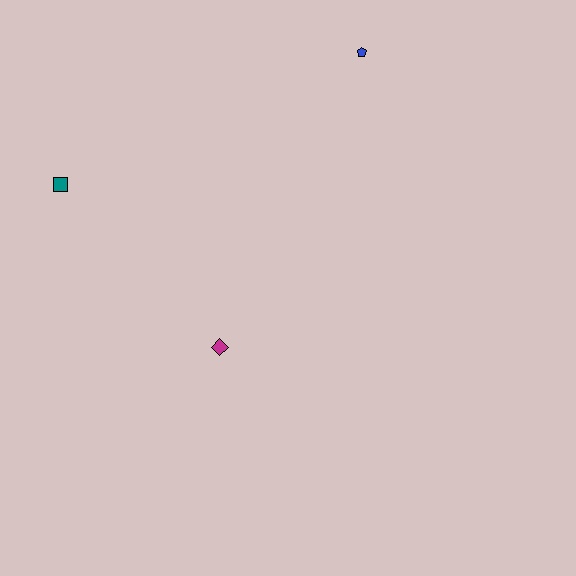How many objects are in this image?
There are 3 objects.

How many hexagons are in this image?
There are no hexagons.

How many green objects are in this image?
There are no green objects.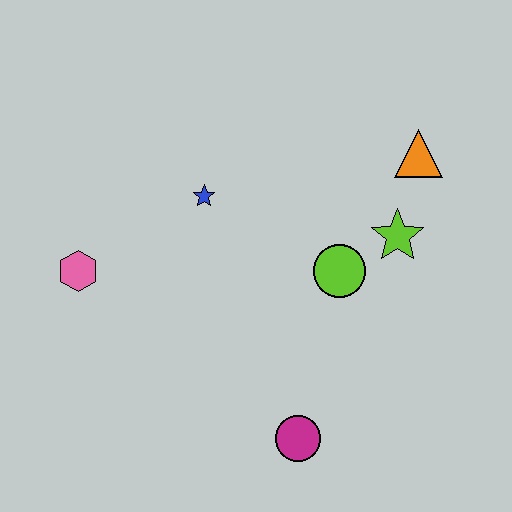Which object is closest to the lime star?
The lime circle is closest to the lime star.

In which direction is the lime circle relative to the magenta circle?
The lime circle is above the magenta circle.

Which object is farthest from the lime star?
The pink hexagon is farthest from the lime star.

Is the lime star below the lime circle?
No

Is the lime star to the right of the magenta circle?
Yes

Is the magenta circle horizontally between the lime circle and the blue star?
Yes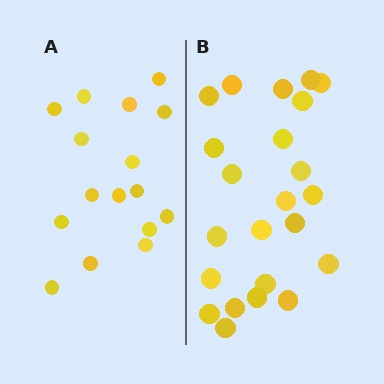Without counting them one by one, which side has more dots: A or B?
Region B (the right region) has more dots.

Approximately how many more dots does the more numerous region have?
Region B has roughly 8 or so more dots than region A.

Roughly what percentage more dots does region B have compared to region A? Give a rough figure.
About 45% more.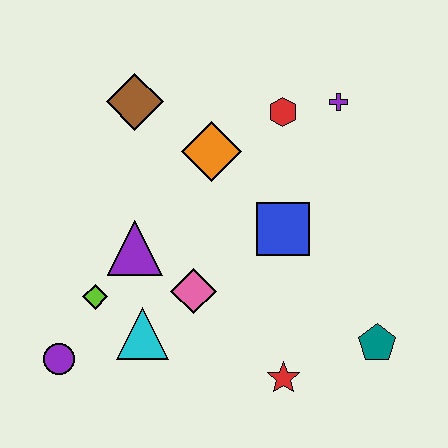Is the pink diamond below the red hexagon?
Yes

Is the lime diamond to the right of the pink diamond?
No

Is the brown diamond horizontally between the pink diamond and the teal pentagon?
No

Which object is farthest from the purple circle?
The purple cross is farthest from the purple circle.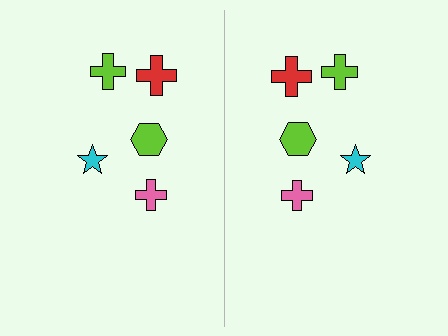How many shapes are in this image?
There are 10 shapes in this image.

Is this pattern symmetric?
Yes, this pattern has bilateral (reflection) symmetry.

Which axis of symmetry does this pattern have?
The pattern has a vertical axis of symmetry running through the center of the image.